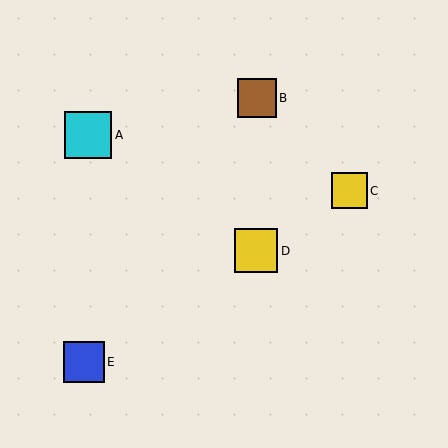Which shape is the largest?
The cyan square (labeled A) is the largest.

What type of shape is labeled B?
Shape B is a brown square.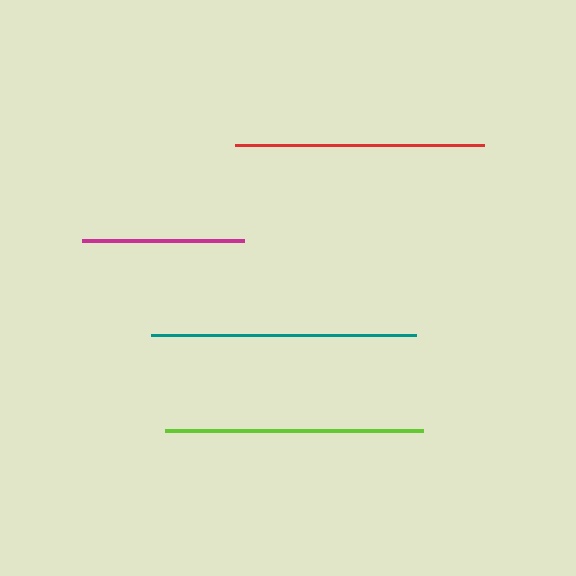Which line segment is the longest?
The teal line is the longest at approximately 265 pixels.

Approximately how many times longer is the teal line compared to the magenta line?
The teal line is approximately 1.6 times the length of the magenta line.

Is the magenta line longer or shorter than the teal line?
The teal line is longer than the magenta line.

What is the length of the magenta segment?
The magenta segment is approximately 162 pixels long.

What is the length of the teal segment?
The teal segment is approximately 265 pixels long.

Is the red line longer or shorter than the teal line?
The teal line is longer than the red line.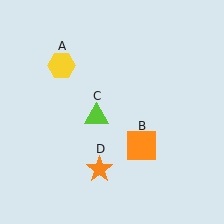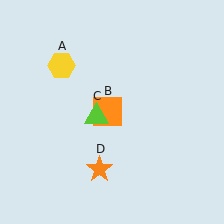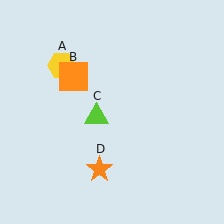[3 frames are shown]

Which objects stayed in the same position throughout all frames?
Yellow hexagon (object A) and lime triangle (object C) and orange star (object D) remained stationary.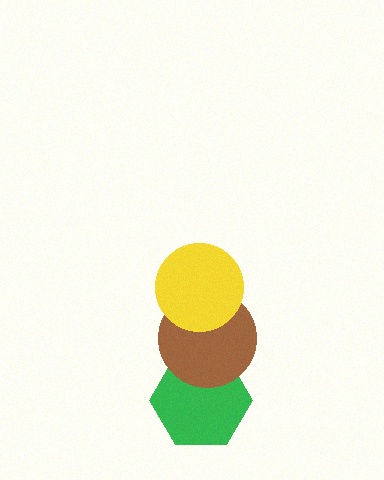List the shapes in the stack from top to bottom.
From top to bottom: the yellow circle, the brown circle, the green hexagon.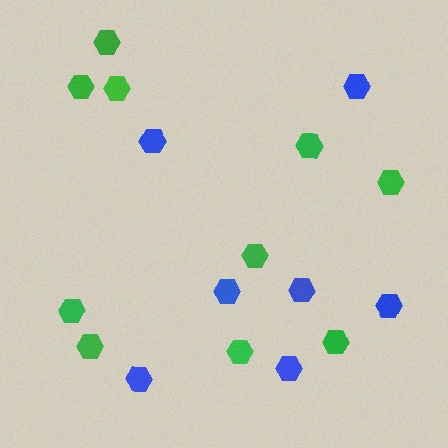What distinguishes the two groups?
There are 2 groups: one group of blue hexagons (7) and one group of green hexagons (10).